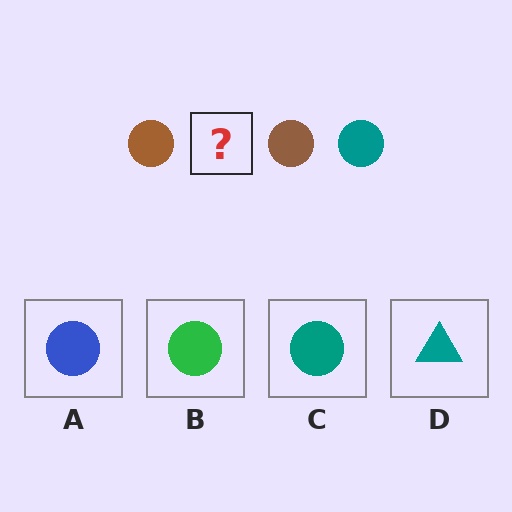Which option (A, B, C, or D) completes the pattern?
C.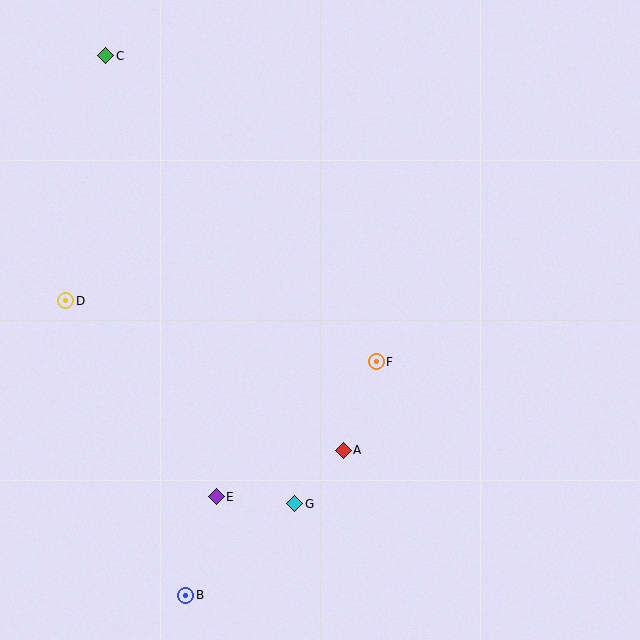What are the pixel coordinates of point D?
Point D is at (66, 301).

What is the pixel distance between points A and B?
The distance between A and B is 214 pixels.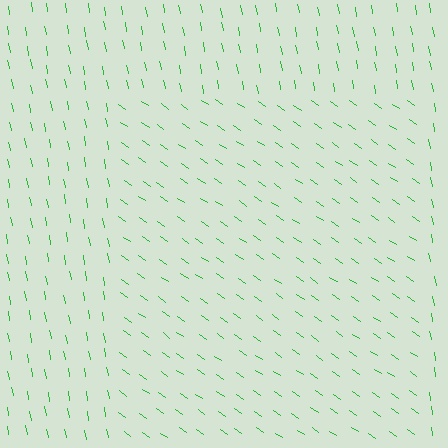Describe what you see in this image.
The image is filled with small green line segments. A rectangle region in the image has lines oriented differently from the surrounding lines, creating a visible texture boundary.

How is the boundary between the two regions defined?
The boundary is defined purely by a change in line orientation (approximately 45 degrees difference). All lines are the same color and thickness.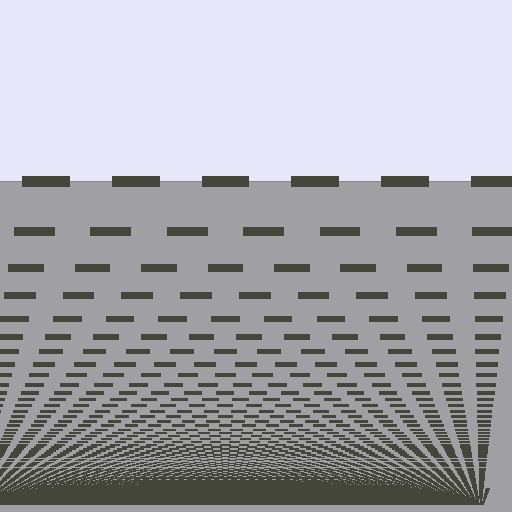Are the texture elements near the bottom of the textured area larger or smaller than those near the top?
Smaller. The gradient is inverted — elements near the bottom are smaller and denser.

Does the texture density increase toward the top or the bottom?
Density increases toward the bottom.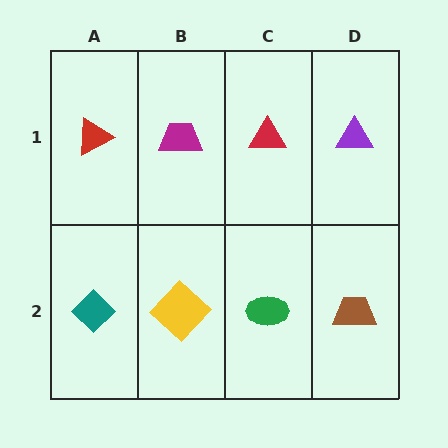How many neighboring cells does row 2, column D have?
2.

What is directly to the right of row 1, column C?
A purple triangle.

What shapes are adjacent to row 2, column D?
A purple triangle (row 1, column D), a green ellipse (row 2, column C).